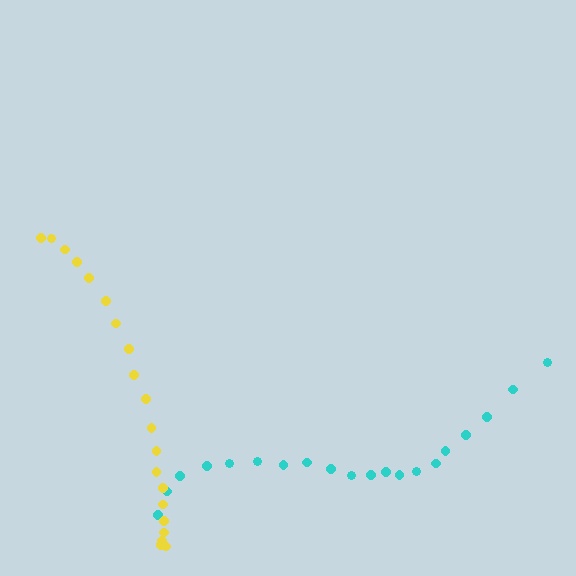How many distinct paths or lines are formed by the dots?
There are 2 distinct paths.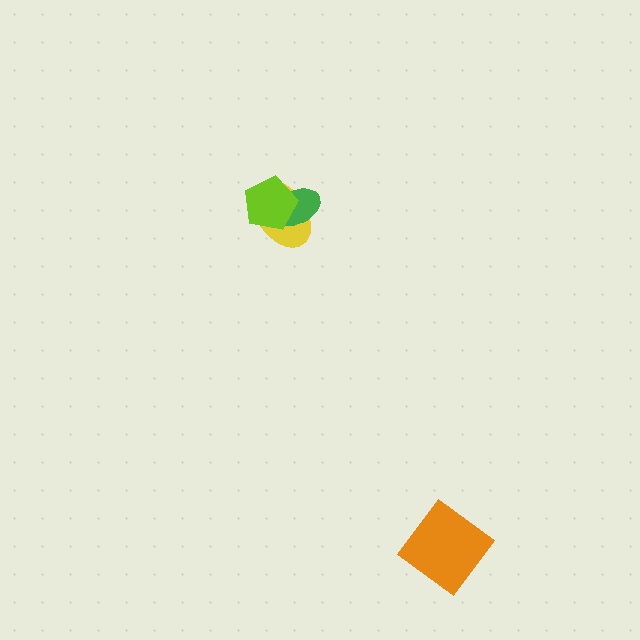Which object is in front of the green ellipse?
The lime pentagon is in front of the green ellipse.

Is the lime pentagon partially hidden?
No, no other shape covers it.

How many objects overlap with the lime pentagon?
2 objects overlap with the lime pentagon.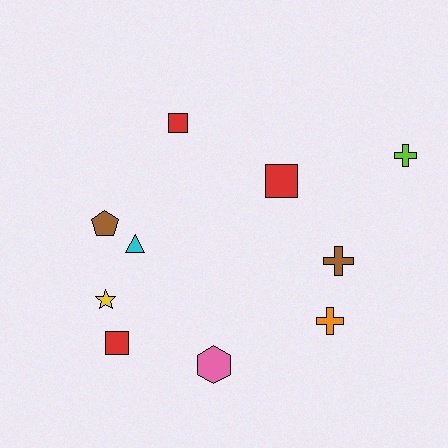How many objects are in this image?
There are 10 objects.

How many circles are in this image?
There are no circles.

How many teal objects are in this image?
There are no teal objects.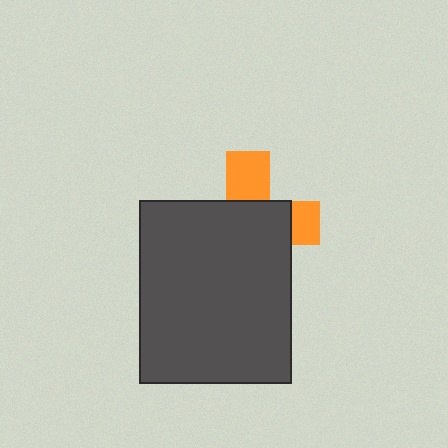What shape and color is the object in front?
The object in front is a dark gray rectangle.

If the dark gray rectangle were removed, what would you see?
You would see the complete orange cross.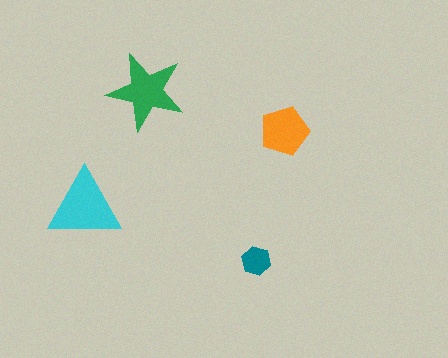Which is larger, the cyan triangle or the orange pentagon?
The cyan triangle.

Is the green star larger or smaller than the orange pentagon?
Larger.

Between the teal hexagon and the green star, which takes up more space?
The green star.